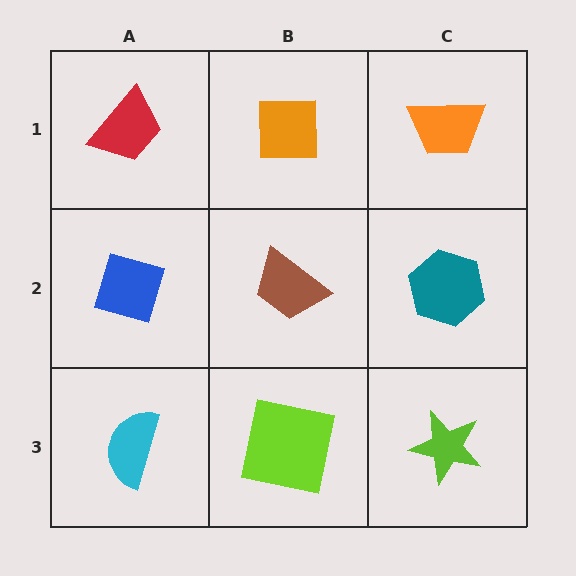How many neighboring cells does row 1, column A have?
2.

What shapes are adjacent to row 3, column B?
A brown trapezoid (row 2, column B), a cyan semicircle (row 3, column A), a lime star (row 3, column C).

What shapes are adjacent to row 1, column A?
A blue diamond (row 2, column A), an orange square (row 1, column B).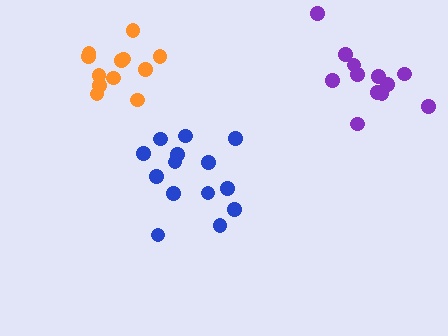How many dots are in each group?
Group 1: 12 dots, Group 2: 14 dots, Group 3: 12 dots (38 total).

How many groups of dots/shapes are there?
There are 3 groups.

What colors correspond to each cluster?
The clusters are colored: purple, blue, orange.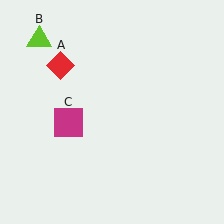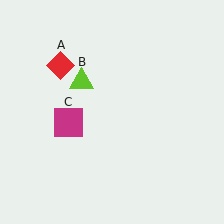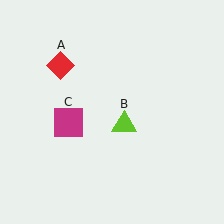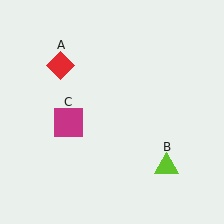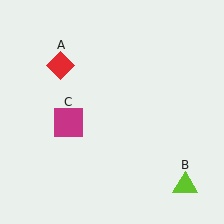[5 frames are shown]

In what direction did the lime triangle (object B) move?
The lime triangle (object B) moved down and to the right.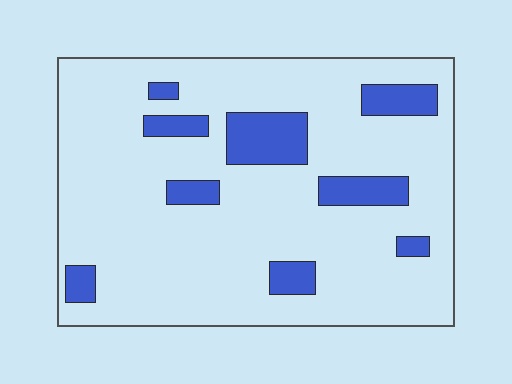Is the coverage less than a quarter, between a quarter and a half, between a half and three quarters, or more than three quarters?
Less than a quarter.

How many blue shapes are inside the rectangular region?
9.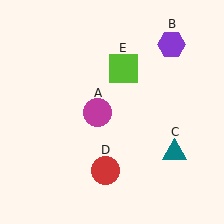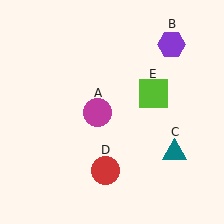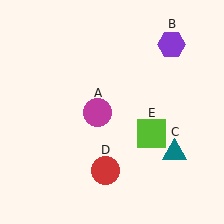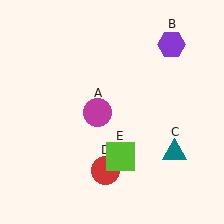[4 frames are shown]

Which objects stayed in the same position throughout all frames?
Magenta circle (object A) and purple hexagon (object B) and teal triangle (object C) and red circle (object D) remained stationary.